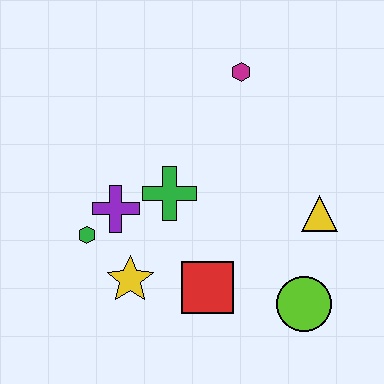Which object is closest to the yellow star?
The green hexagon is closest to the yellow star.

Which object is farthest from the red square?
The magenta hexagon is farthest from the red square.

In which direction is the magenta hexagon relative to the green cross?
The magenta hexagon is above the green cross.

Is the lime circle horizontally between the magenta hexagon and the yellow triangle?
Yes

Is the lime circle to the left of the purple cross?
No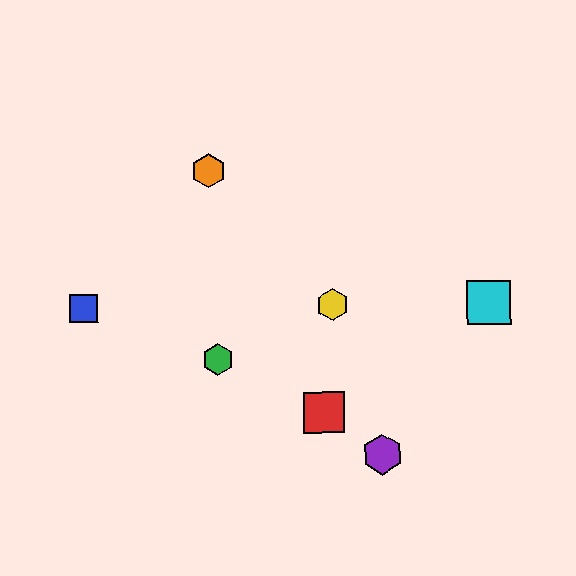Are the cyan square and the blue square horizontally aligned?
Yes, both are at y≈302.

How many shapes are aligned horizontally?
3 shapes (the blue square, the yellow hexagon, the cyan square) are aligned horizontally.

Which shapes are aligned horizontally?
The blue square, the yellow hexagon, the cyan square are aligned horizontally.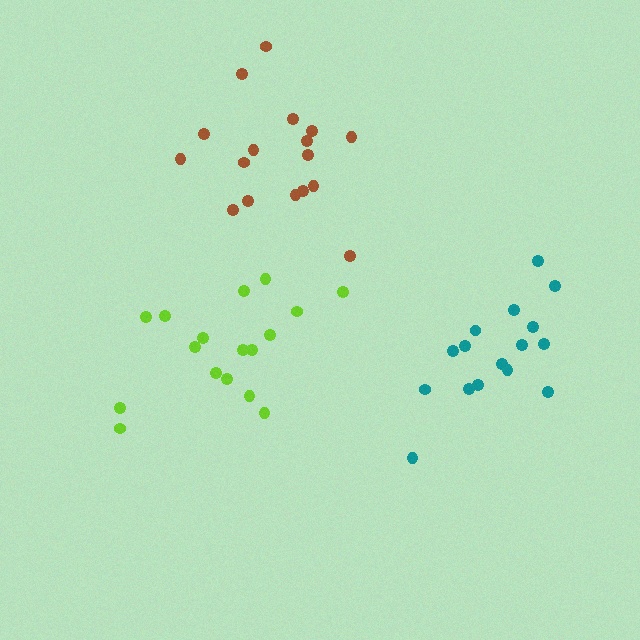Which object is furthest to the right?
The teal cluster is rightmost.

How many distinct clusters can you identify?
There are 3 distinct clusters.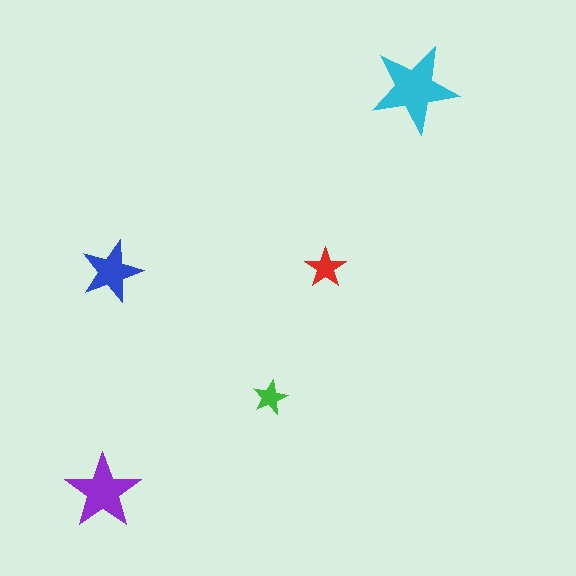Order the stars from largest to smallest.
the cyan one, the purple one, the blue one, the red one, the green one.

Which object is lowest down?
The purple star is bottommost.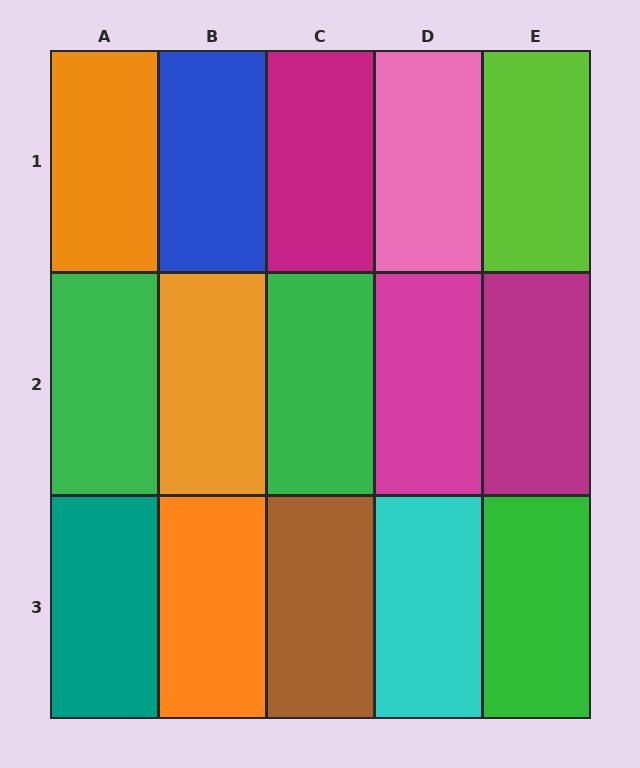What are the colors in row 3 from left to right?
Teal, orange, brown, cyan, green.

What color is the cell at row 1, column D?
Pink.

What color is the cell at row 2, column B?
Orange.